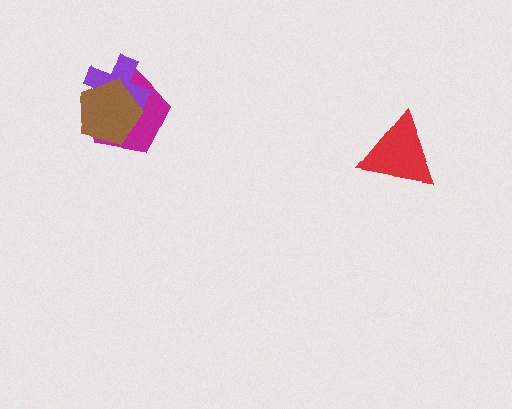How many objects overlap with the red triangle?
0 objects overlap with the red triangle.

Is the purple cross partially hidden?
Yes, it is partially covered by another shape.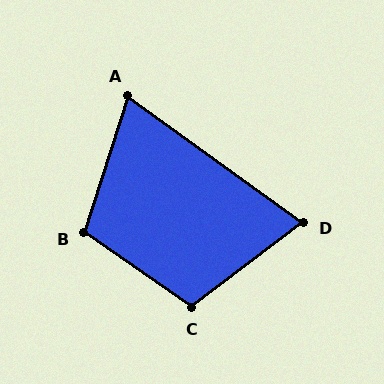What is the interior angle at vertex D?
Approximately 73 degrees (acute).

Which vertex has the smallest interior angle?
A, at approximately 72 degrees.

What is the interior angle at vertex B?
Approximately 107 degrees (obtuse).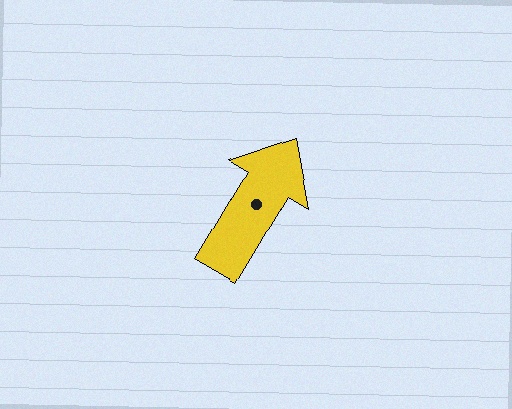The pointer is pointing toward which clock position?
Roughly 1 o'clock.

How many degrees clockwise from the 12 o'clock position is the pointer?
Approximately 31 degrees.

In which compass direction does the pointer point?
Northeast.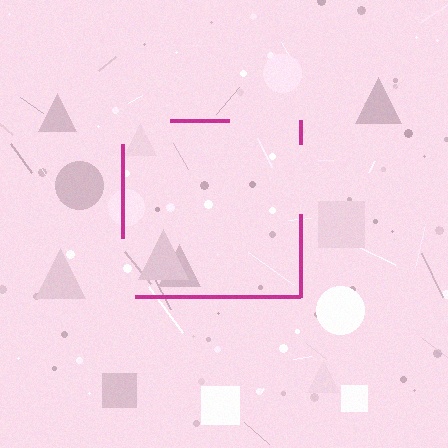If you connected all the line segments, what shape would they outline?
They would outline a square.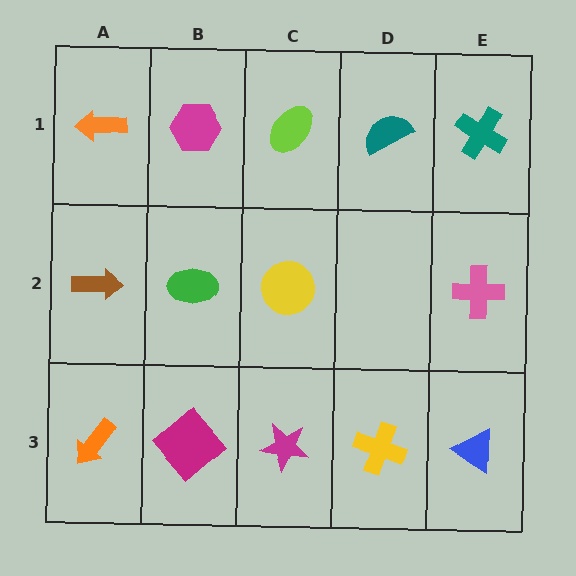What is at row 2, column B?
A green ellipse.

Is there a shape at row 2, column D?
No, that cell is empty.